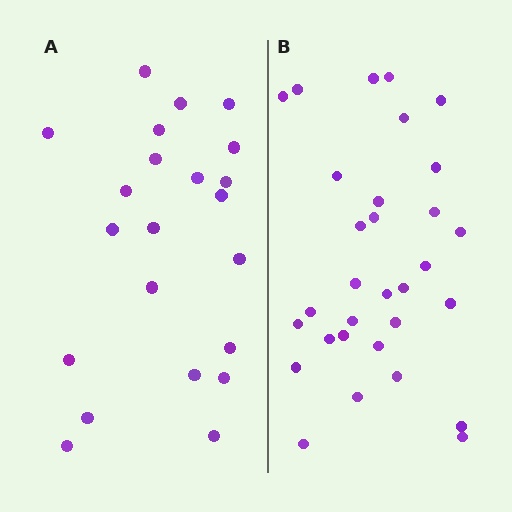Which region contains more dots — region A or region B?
Region B (the right region) has more dots.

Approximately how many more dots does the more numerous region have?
Region B has roughly 8 or so more dots than region A.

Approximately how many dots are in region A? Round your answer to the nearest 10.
About 20 dots. (The exact count is 22, which rounds to 20.)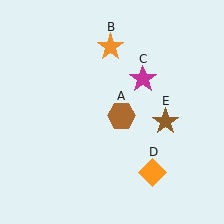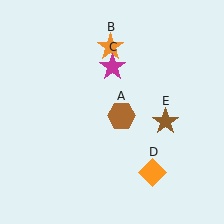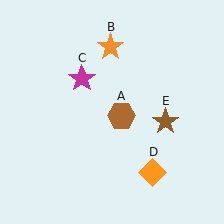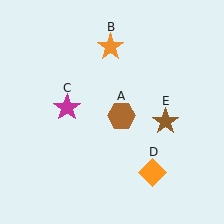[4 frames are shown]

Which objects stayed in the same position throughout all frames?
Brown hexagon (object A) and orange star (object B) and orange diamond (object D) and brown star (object E) remained stationary.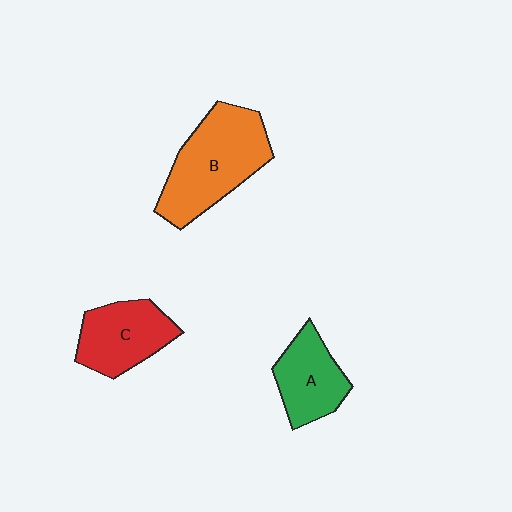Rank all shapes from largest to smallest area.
From largest to smallest: B (orange), C (red), A (green).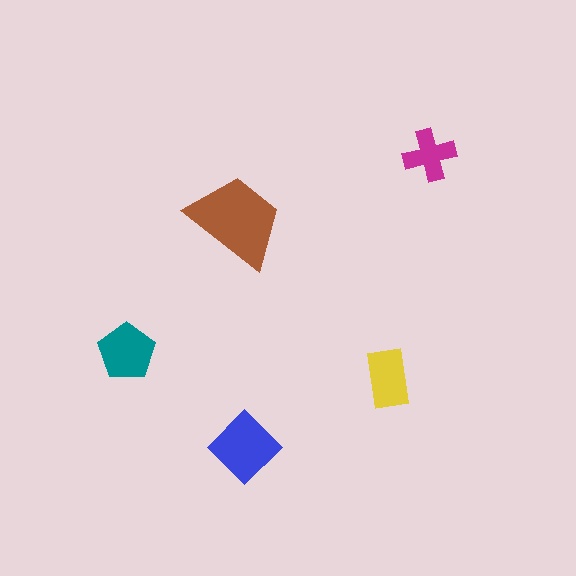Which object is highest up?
The magenta cross is topmost.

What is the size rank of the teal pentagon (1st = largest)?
3rd.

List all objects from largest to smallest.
The brown trapezoid, the blue diamond, the teal pentagon, the yellow rectangle, the magenta cross.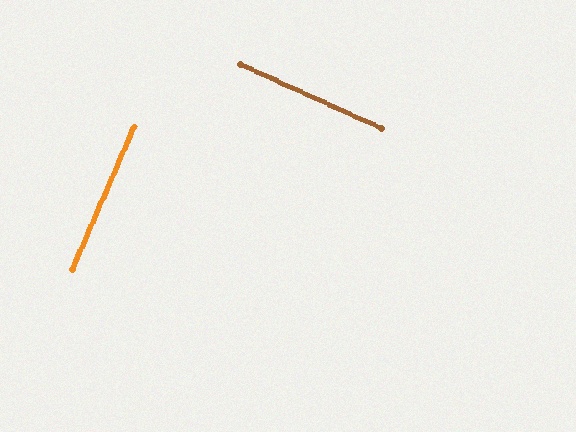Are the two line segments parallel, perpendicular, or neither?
Perpendicular — they meet at approximately 90°.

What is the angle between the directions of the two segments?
Approximately 90 degrees.